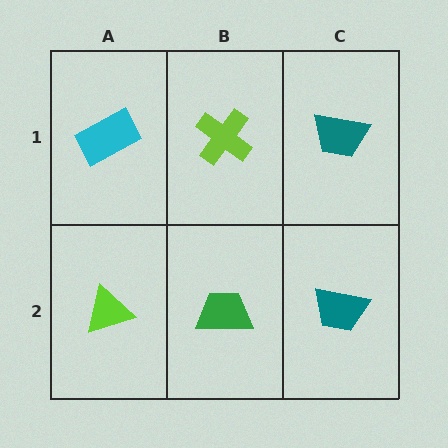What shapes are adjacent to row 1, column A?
A lime triangle (row 2, column A), a lime cross (row 1, column B).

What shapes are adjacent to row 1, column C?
A teal trapezoid (row 2, column C), a lime cross (row 1, column B).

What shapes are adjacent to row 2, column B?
A lime cross (row 1, column B), a lime triangle (row 2, column A), a teal trapezoid (row 2, column C).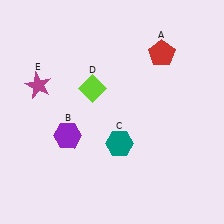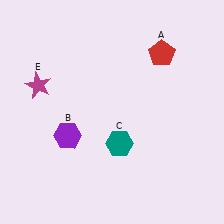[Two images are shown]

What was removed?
The lime diamond (D) was removed in Image 2.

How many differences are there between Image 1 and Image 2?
There is 1 difference between the two images.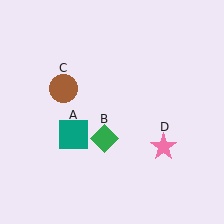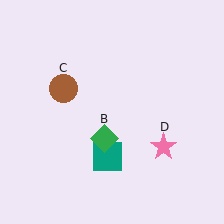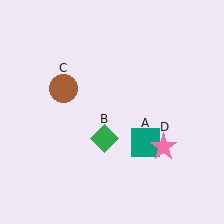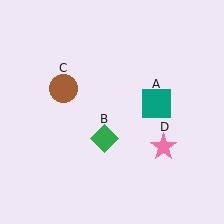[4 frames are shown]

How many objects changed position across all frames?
1 object changed position: teal square (object A).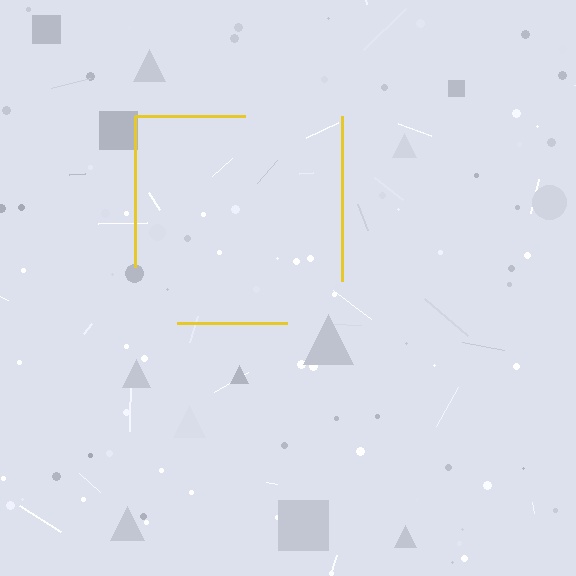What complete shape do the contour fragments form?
The contour fragments form a square.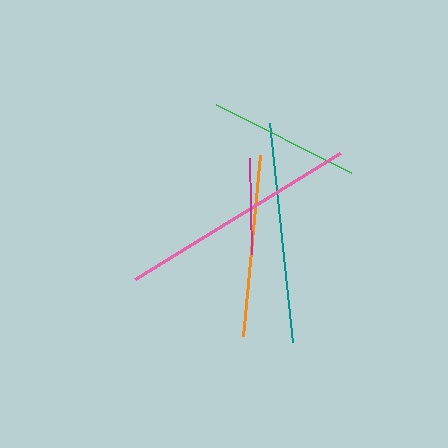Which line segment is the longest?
The pink line is the longest at approximately 241 pixels.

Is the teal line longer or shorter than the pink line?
The pink line is longer than the teal line.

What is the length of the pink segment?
The pink segment is approximately 241 pixels long.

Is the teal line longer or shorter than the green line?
The teal line is longer than the green line.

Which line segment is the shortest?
The magenta line is the shortest at approximately 97 pixels.